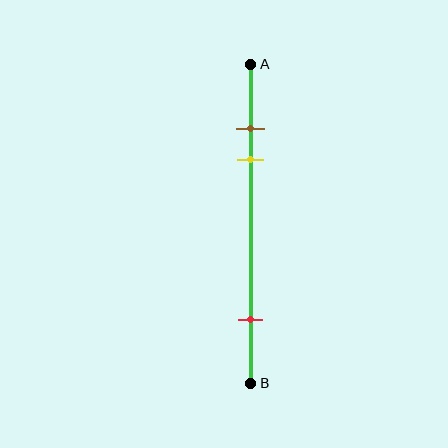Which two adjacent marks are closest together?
The brown and yellow marks are the closest adjacent pair.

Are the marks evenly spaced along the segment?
No, the marks are not evenly spaced.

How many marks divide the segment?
There are 3 marks dividing the segment.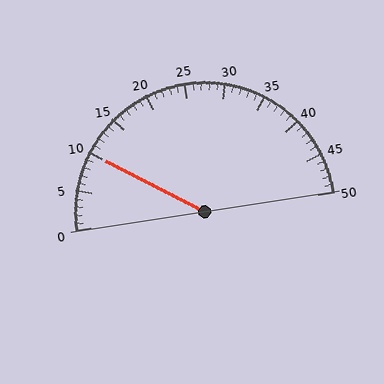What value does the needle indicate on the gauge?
The needle indicates approximately 10.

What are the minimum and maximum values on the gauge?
The gauge ranges from 0 to 50.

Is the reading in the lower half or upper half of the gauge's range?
The reading is in the lower half of the range (0 to 50).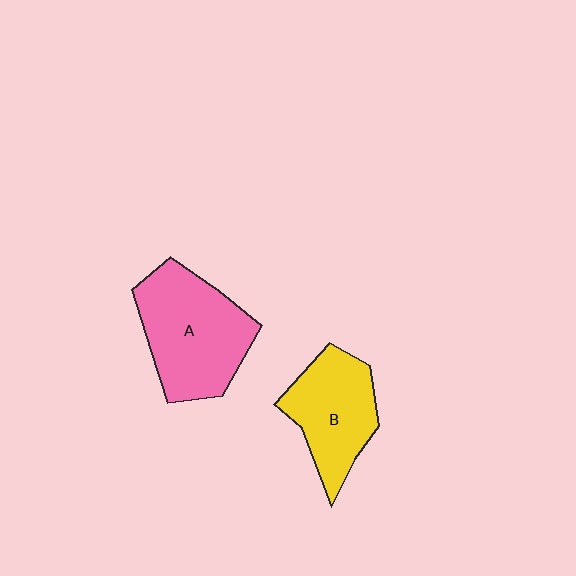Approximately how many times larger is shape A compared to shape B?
Approximately 1.3 times.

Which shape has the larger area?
Shape A (pink).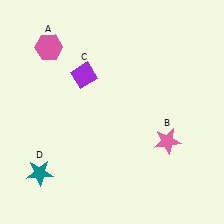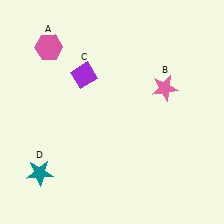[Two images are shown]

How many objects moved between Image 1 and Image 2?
1 object moved between the two images.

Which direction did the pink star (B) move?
The pink star (B) moved up.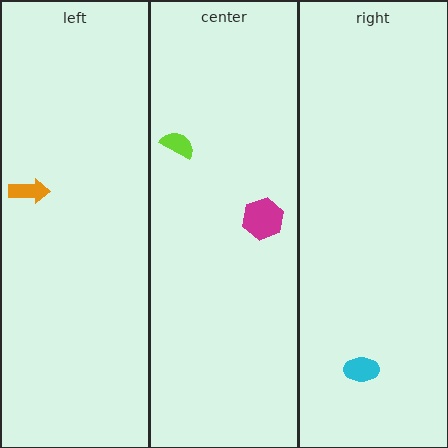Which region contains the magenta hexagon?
The center region.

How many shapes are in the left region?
1.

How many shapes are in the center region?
2.